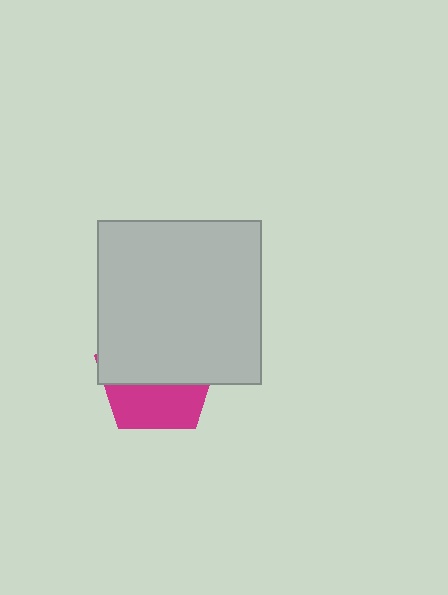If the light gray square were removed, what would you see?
You would see the complete magenta pentagon.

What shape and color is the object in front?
The object in front is a light gray square.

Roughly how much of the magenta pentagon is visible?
A small part of it is visible (roughly 39%).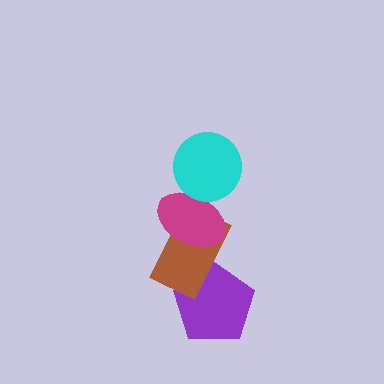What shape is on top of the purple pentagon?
The brown rectangle is on top of the purple pentagon.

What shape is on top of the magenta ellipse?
The cyan circle is on top of the magenta ellipse.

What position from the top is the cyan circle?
The cyan circle is 1st from the top.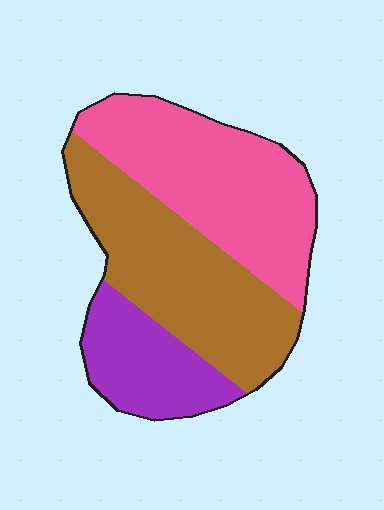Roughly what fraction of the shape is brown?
Brown covers 40% of the shape.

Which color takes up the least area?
Purple, at roughly 20%.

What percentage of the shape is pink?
Pink covers around 40% of the shape.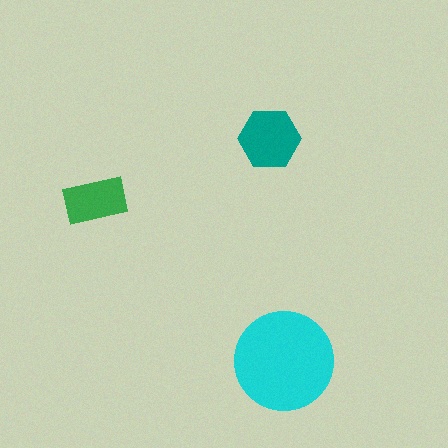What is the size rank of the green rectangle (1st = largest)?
3rd.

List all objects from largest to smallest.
The cyan circle, the teal hexagon, the green rectangle.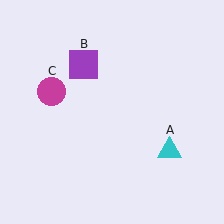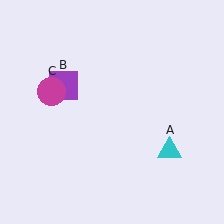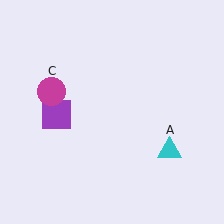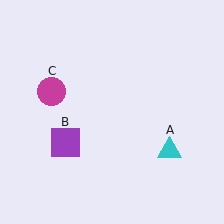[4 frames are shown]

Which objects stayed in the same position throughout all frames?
Cyan triangle (object A) and magenta circle (object C) remained stationary.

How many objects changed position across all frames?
1 object changed position: purple square (object B).